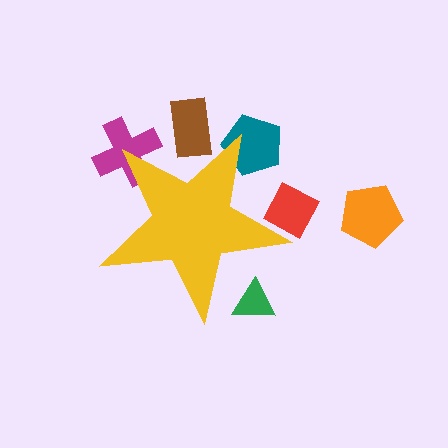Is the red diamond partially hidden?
Yes, the red diamond is partially hidden behind the yellow star.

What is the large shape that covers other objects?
A yellow star.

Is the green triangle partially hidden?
Yes, the green triangle is partially hidden behind the yellow star.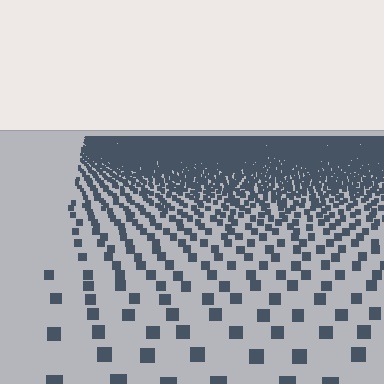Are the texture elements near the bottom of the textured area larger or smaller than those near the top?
Larger. Near the bottom, elements are closer to the viewer and appear at a bigger on-screen size.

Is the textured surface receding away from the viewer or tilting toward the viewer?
The surface is receding away from the viewer. Texture elements get smaller and denser toward the top.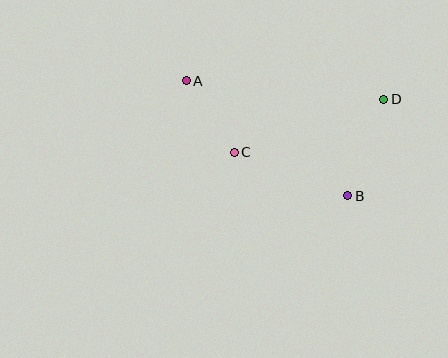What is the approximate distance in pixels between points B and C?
The distance between B and C is approximately 121 pixels.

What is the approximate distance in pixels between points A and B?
The distance between A and B is approximately 198 pixels.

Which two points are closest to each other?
Points A and C are closest to each other.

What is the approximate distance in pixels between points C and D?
The distance between C and D is approximately 159 pixels.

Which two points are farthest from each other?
Points A and D are farthest from each other.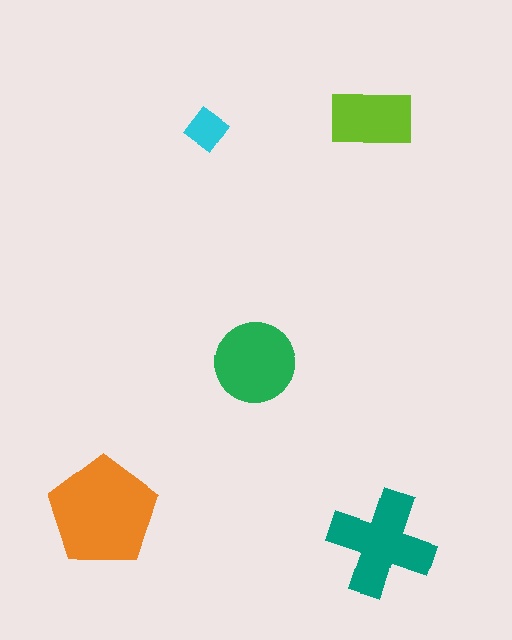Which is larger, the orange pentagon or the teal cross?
The orange pentagon.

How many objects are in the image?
There are 5 objects in the image.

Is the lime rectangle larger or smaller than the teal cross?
Smaller.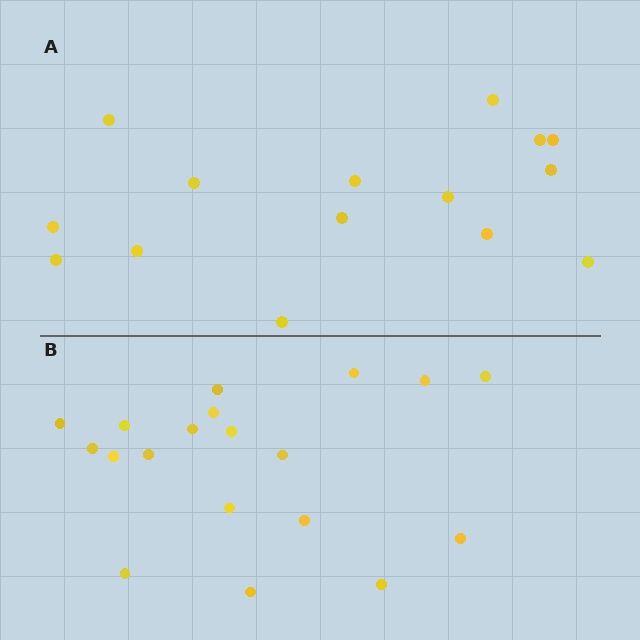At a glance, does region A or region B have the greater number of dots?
Region B (the bottom region) has more dots.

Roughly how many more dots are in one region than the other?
Region B has about 4 more dots than region A.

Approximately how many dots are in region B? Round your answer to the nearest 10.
About 20 dots. (The exact count is 19, which rounds to 20.)